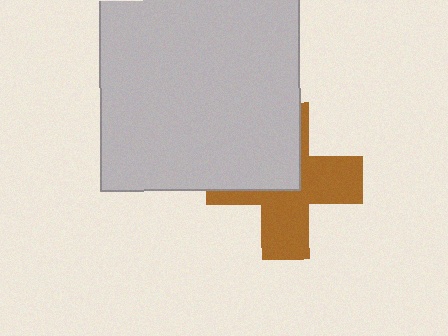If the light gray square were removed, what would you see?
You would see the complete brown cross.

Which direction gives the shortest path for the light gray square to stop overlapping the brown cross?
Moving toward the upper-left gives the shortest separation.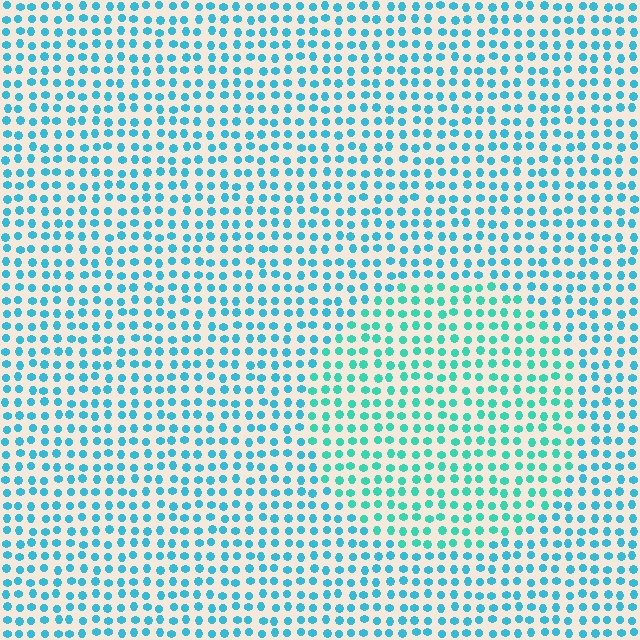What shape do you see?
I see a circle.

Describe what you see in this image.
The image is filled with small cyan elements in a uniform arrangement. A circle-shaped region is visible where the elements are tinted to a slightly different hue, forming a subtle color boundary.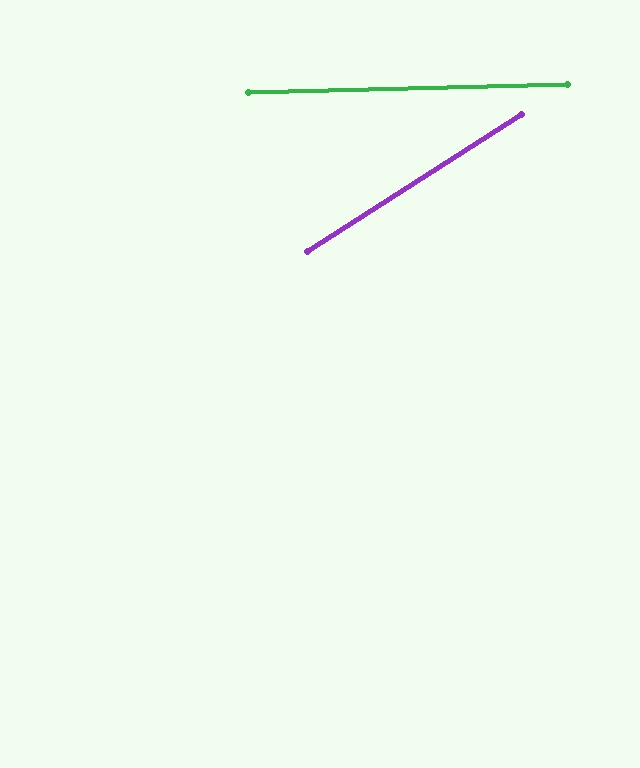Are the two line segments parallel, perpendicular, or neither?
Neither parallel nor perpendicular — they differ by about 31°.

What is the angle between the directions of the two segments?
Approximately 31 degrees.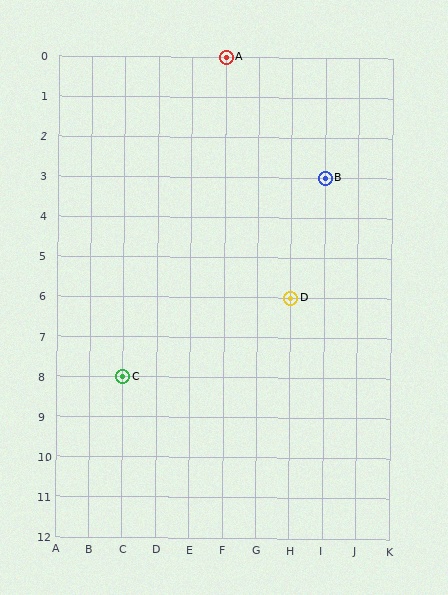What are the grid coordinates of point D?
Point D is at grid coordinates (H, 6).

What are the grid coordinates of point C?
Point C is at grid coordinates (C, 8).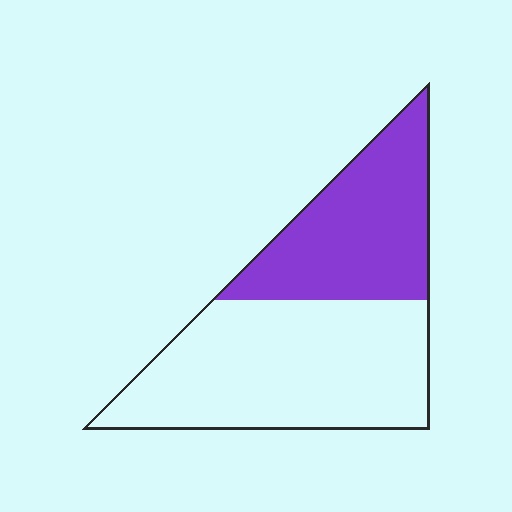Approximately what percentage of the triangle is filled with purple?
Approximately 40%.